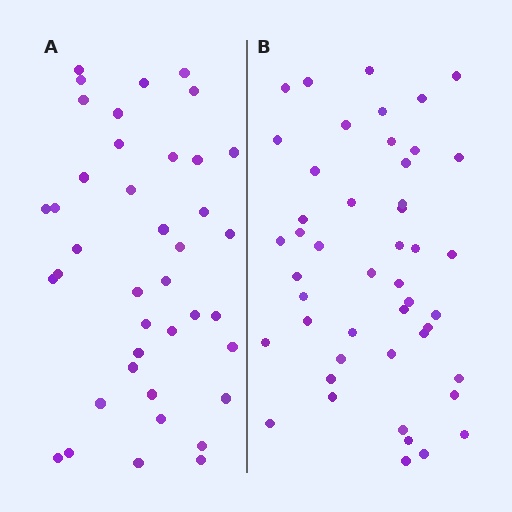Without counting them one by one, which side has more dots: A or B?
Region B (the right region) has more dots.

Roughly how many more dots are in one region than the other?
Region B has roughly 8 or so more dots than region A.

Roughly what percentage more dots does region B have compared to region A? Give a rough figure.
About 20% more.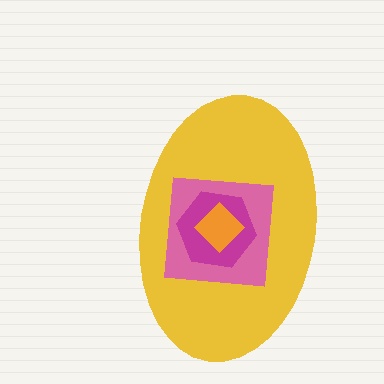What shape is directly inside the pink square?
The magenta hexagon.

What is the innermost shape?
The orange diamond.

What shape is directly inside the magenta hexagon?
The orange diamond.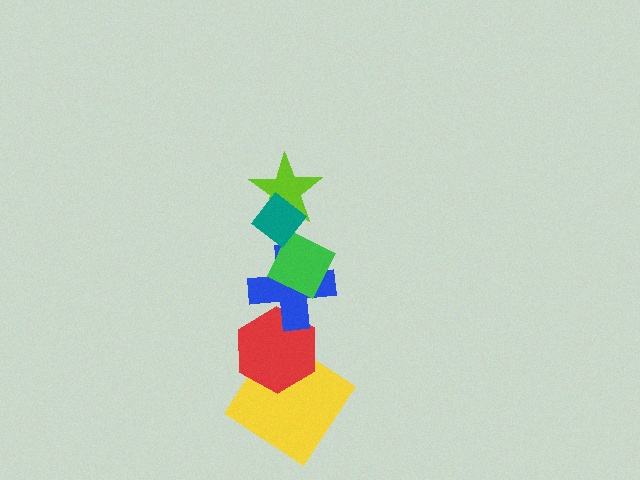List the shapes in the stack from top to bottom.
From top to bottom: the teal diamond, the lime star, the green diamond, the blue cross, the red hexagon, the yellow diamond.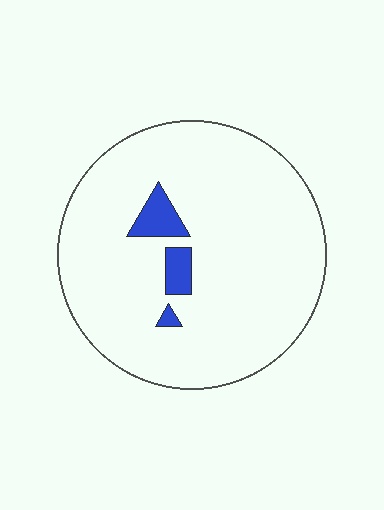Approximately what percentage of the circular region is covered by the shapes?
Approximately 5%.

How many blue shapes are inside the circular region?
3.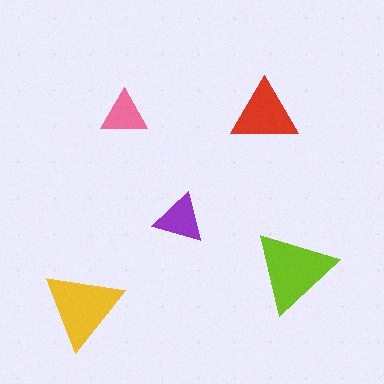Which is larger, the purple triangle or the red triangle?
The red one.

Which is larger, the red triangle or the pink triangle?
The red one.